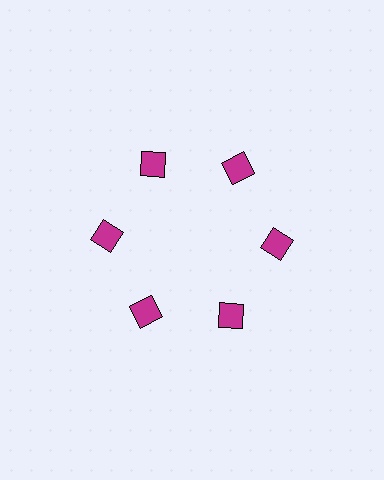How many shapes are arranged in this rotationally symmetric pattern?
There are 6 shapes, arranged in 6 groups of 1.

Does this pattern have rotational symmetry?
Yes, this pattern has 6-fold rotational symmetry. It looks the same after rotating 60 degrees around the center.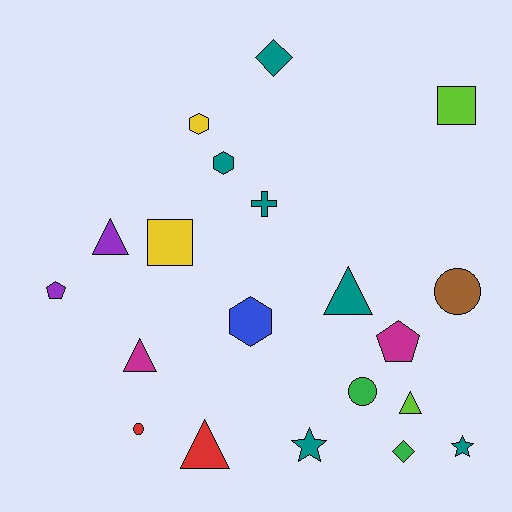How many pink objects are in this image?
There are no pink objects.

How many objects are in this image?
There are 20 objects.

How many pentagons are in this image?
There are 2 pentagons.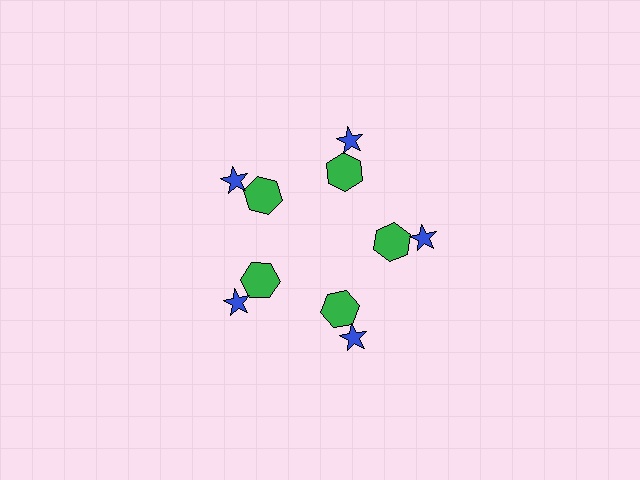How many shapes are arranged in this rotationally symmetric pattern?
There are 10 shapes, arranged in 5 groups of 2.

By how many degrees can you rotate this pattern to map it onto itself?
The pattern maps onto itself every 72 degrees of rotation.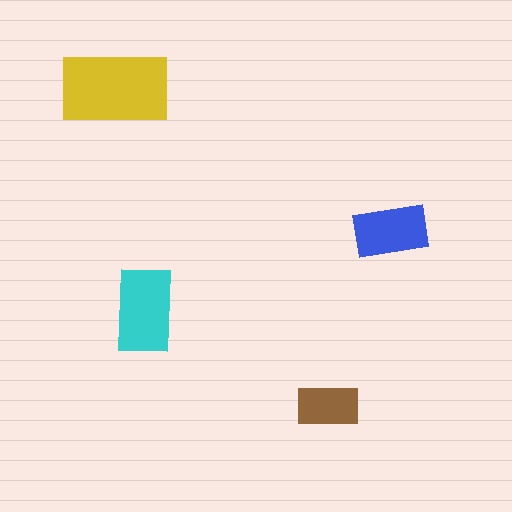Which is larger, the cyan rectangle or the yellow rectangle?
The yellow one.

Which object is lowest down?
The brown rectangle is bottommost.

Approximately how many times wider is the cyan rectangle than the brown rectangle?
About 1.5 times wider.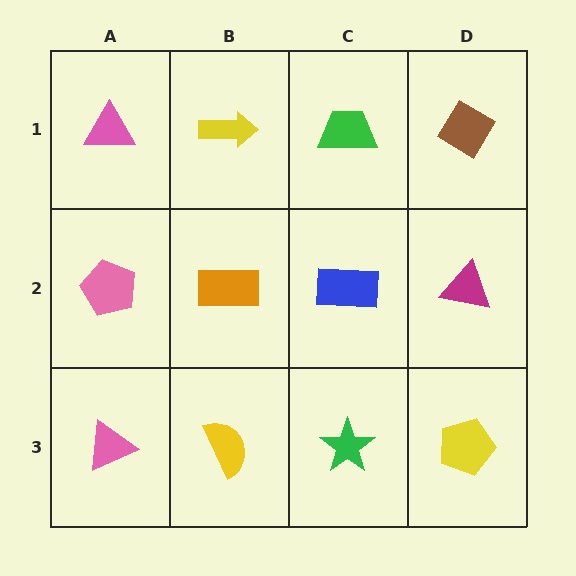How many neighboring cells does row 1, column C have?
3.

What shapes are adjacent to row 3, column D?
A magenta triangle (row 2, column D), a green star (row 3, column C).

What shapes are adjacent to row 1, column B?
An orange rectangle (row 2, column B), a pink triangle (row 1, column A), a green trapezoid (row 1, column C).